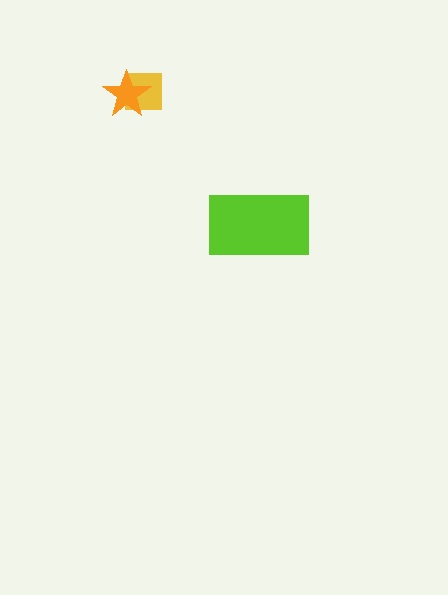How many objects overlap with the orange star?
1 object overlaps with the orange star.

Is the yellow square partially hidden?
Yes, it is partially covered by another shape.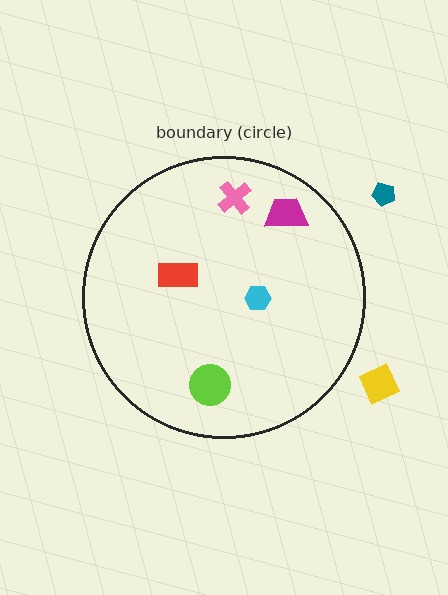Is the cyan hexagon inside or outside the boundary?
Inside.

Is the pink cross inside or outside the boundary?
Inside.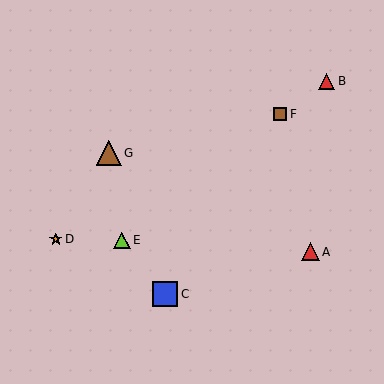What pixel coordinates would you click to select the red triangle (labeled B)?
Click at (327, 81) to select the red triangle B.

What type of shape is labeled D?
Shape D is an orange star.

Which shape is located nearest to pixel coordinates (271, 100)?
The brown square (labeled F) at (280, 114) is nearest to that location.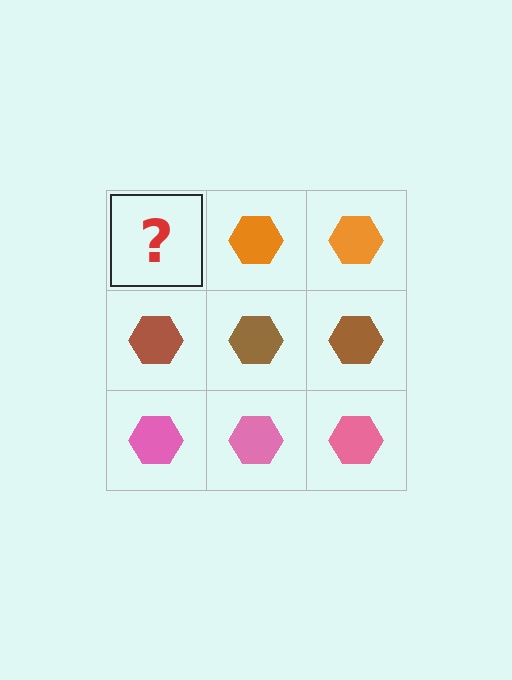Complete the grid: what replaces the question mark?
The question mark should be replaced with an orange hexagon.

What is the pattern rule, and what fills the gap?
The rule is that each row has a consistent color. The gap should be filled with an orange hexagon.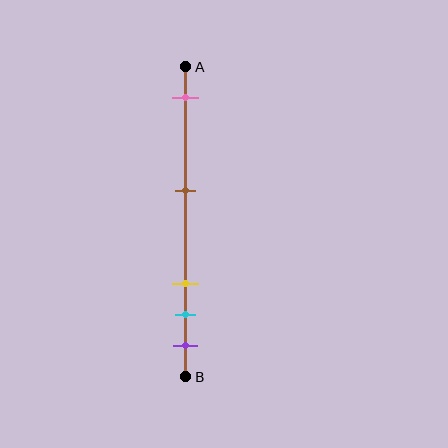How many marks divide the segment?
There are 5 marks dividing the segment.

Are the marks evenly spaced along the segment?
No, the marks are not evenly spaced.